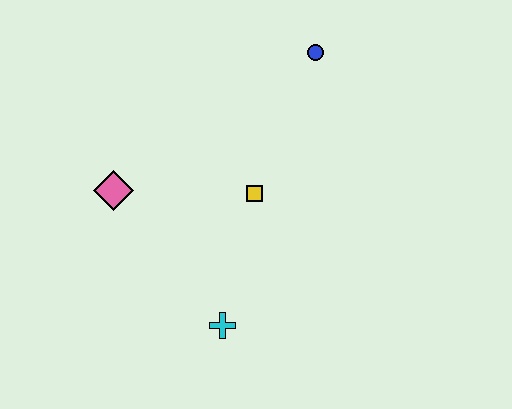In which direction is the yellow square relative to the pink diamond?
The yellow square is to the right of the pink diamond.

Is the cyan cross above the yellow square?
No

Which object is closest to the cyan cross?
The yellow square is closest to the cyan cross.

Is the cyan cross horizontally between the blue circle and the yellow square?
No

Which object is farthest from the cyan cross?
The blue circle is farthest from the cyan cross.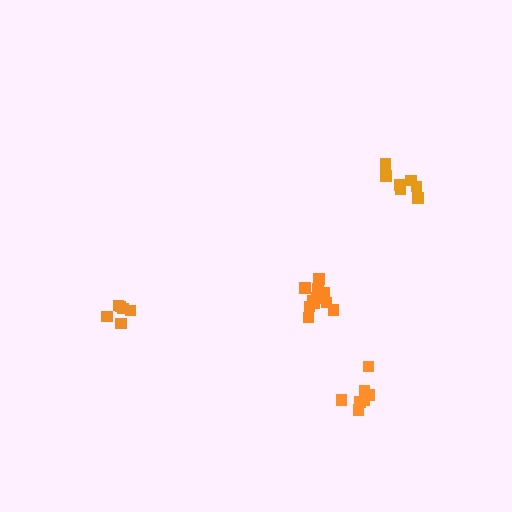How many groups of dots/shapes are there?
There are 4 groups.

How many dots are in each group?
Group 1: 11 dots, Group 2: 6 dots, Group 3: 8 dots, Group 4: 7 dots (32 total).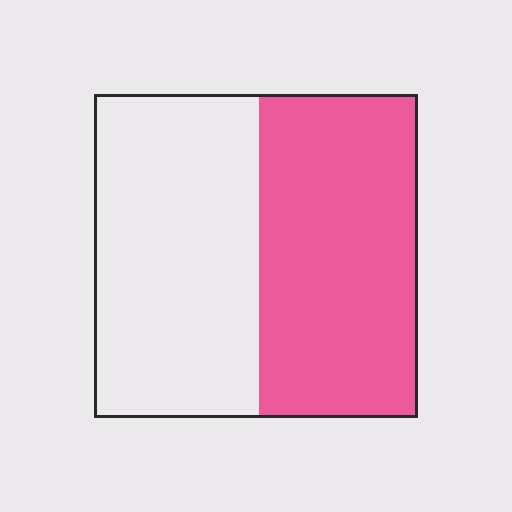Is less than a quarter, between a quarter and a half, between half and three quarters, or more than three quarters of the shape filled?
Between a quarter and a half.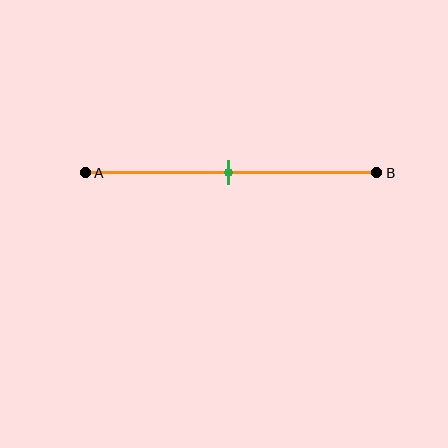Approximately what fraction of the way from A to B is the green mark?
The green mark is approximately 50% of the way from A to B.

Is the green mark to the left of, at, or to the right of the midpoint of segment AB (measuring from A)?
The green mark is approximately at the midpoint of segment AB.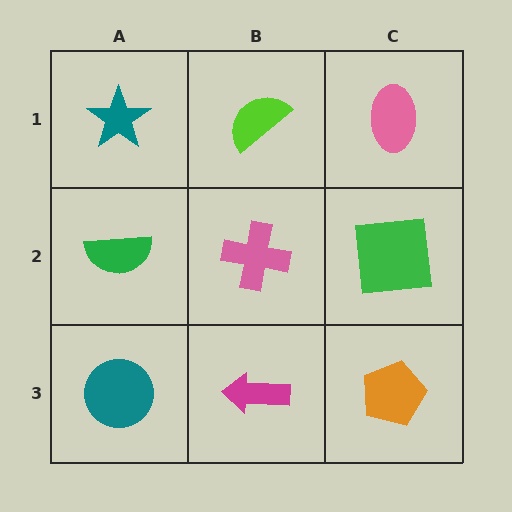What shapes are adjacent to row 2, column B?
A lime semicircle (row 1, column B), a magenta arrow (row 3, column B), a green semicircle (row 2, column A), a green square (row 2, column C).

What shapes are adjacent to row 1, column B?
A pink cross (row 2, column B), a teal star (row 1, column A), a pink ellipse (row 1, column C).